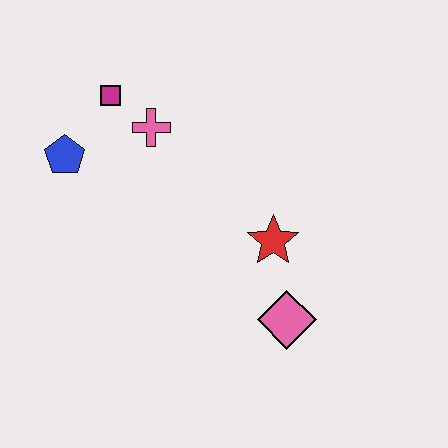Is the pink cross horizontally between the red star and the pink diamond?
No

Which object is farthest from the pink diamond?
The magenta square is farthest from the pink diamond.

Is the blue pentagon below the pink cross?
Yes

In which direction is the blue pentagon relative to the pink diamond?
The blue pentagon is to the left of the pink diamond.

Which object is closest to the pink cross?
The magenta square is closest to the pink cross.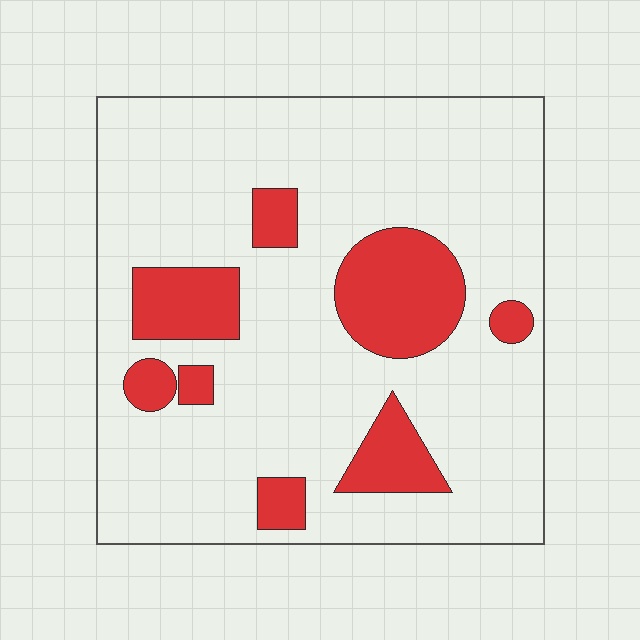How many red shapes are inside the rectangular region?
8.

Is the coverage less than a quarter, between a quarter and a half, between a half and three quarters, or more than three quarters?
Less than a quarter.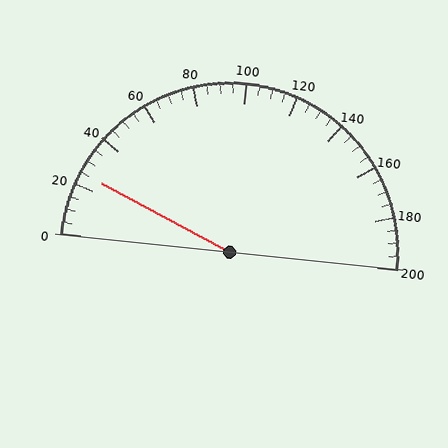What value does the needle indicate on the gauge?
The needle indicates approximately 25.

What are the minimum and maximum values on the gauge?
The gauge ranges from 0 to 200.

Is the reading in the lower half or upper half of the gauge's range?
The reading is in the lower half of the range (0 to 200).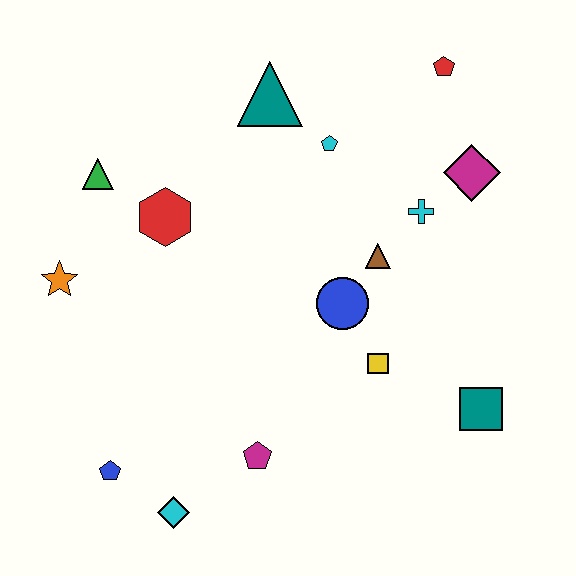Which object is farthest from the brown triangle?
The blue pentagon is farthest from the brown triangle.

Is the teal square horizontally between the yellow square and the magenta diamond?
No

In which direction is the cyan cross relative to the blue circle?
The cyan cross is above the blue circle.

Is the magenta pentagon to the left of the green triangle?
No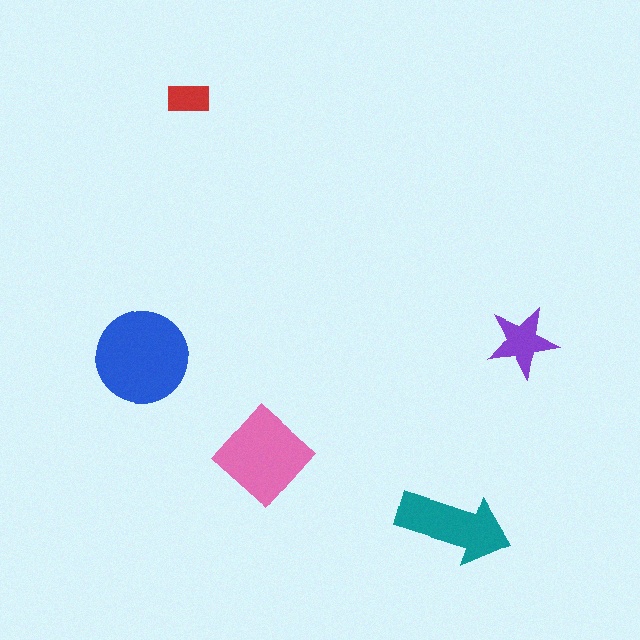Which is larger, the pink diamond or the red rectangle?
The pink diamond.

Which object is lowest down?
The teal arrow is bottommost.